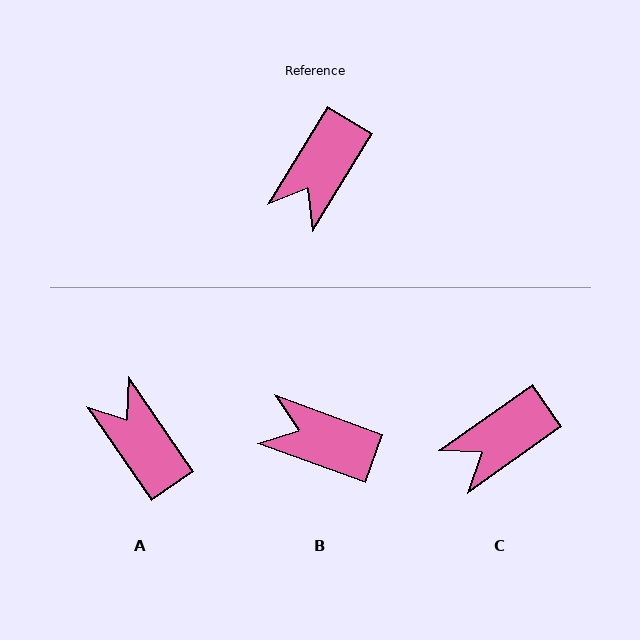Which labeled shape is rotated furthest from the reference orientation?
A, about 114 degrees away.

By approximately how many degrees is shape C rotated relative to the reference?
Approximately 23 degrees clockwise.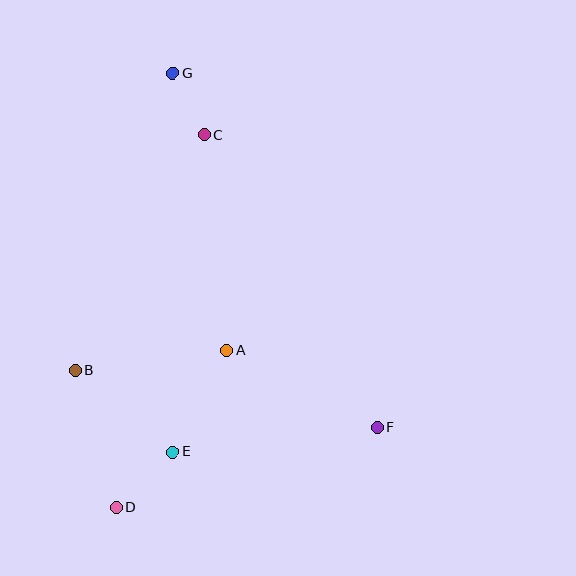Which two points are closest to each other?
Points C and G are closest to each other.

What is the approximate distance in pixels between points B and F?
The distance between B and F is approximately 307 pixels.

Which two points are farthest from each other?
Points D and G are farthest from each other.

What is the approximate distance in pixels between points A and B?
The distance between A and B is approximately 153 pixels.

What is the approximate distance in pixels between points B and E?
The distance between B and E is approximately 127 pixels.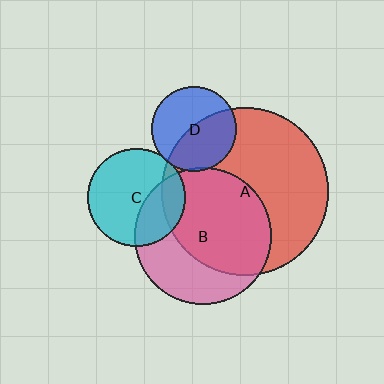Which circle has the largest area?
Circle A (red).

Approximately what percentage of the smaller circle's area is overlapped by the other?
Approximately 15%.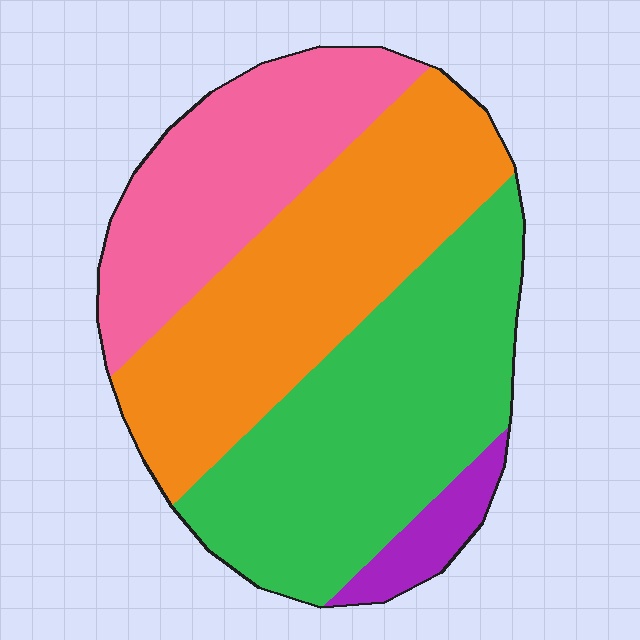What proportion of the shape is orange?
Orange takes up about one third (1/3) of the shape.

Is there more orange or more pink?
Orange.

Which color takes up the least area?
Purple, at roughly 5%.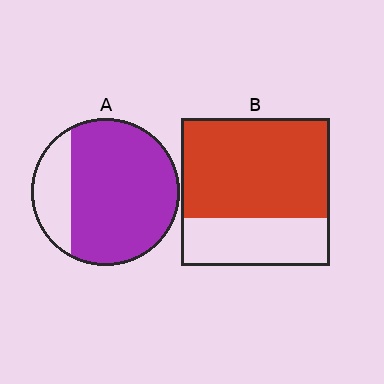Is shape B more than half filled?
Yes.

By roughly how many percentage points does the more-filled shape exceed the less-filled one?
By roughly 10 percentage points (A over B).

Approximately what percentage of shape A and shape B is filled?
A is approximately 80% and B is approximately 70%.